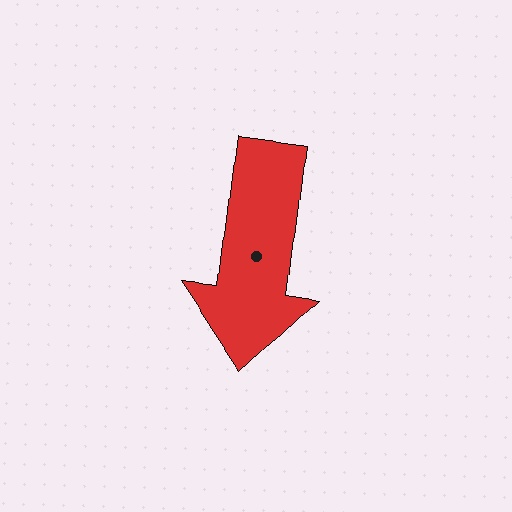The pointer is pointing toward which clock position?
Roughly 6 o'clock.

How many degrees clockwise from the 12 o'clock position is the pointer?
Approximately 187 degrees.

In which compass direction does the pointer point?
South.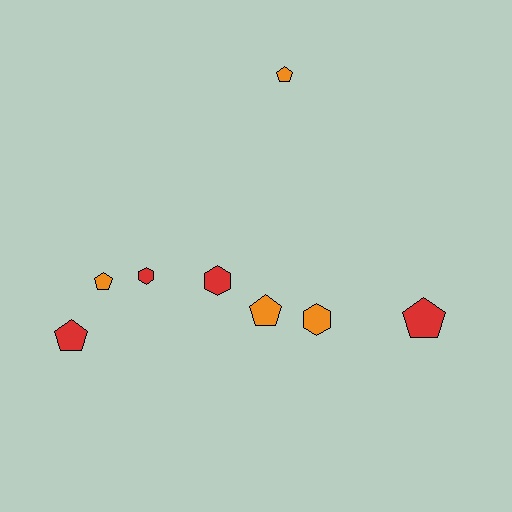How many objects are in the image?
There are 8 objects.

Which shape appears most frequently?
Pentagon, with 5 objects.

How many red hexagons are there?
There are 2 red hexagons.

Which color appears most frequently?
Red, with 4 objects.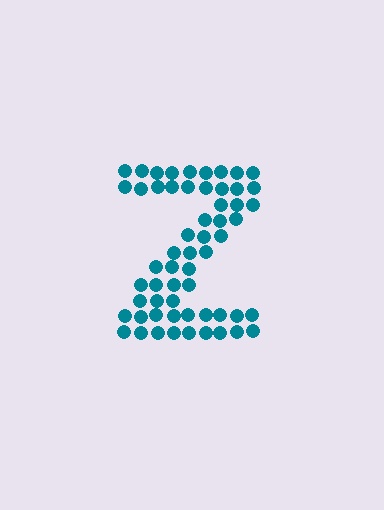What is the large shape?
The large shape is the letter Z.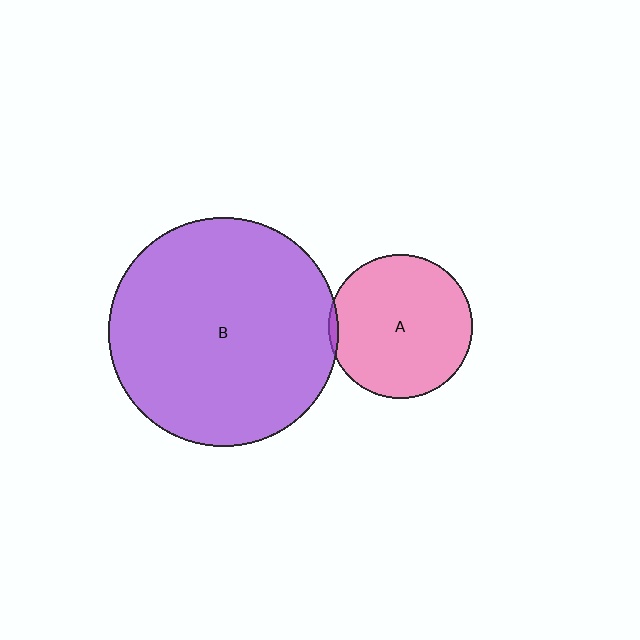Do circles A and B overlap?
Yes.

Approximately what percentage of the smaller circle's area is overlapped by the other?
Approximately 5%.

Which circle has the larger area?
Circle B (purple).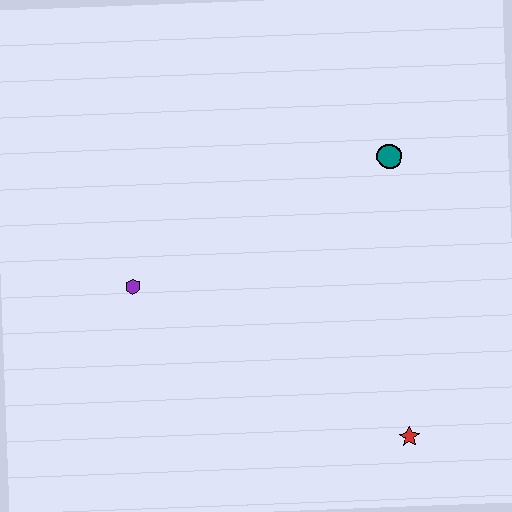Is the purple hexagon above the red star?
Yes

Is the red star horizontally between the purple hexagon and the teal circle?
No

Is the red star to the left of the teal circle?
No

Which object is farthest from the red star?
The purple hexagon is farthest from the red star.